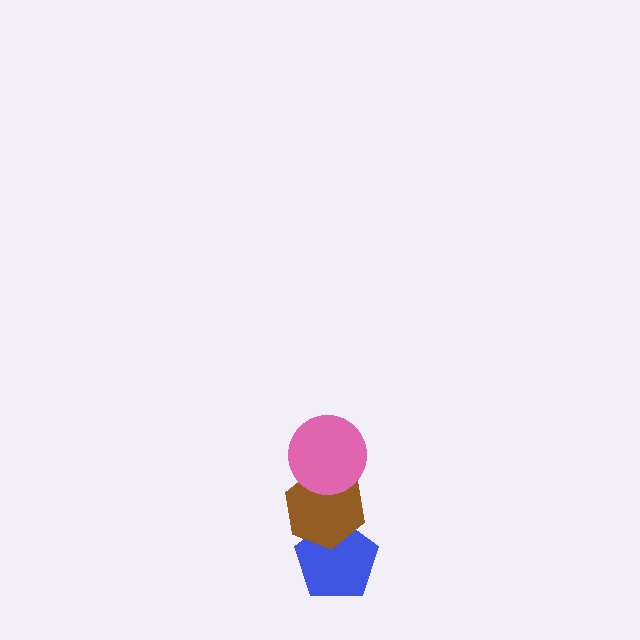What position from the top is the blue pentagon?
The blue pentagon is 3rd from the top.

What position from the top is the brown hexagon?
The brown hexagon is 2nd from the top.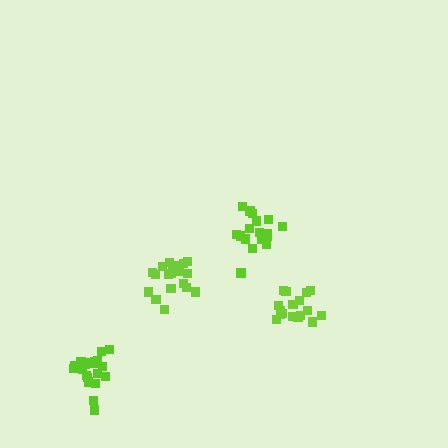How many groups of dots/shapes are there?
There are 4 groups.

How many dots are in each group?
Group 1: 20 dots, Group 2: 20 dots, Group 3: 19 dots, Group 4: 17 dots (76 total).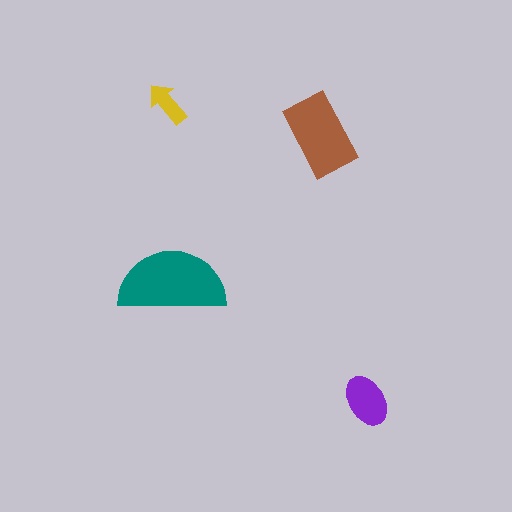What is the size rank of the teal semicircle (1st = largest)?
1st.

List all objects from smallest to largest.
The yellow arrow, the purple ellipse, the brown rectangle, the teal semicircle.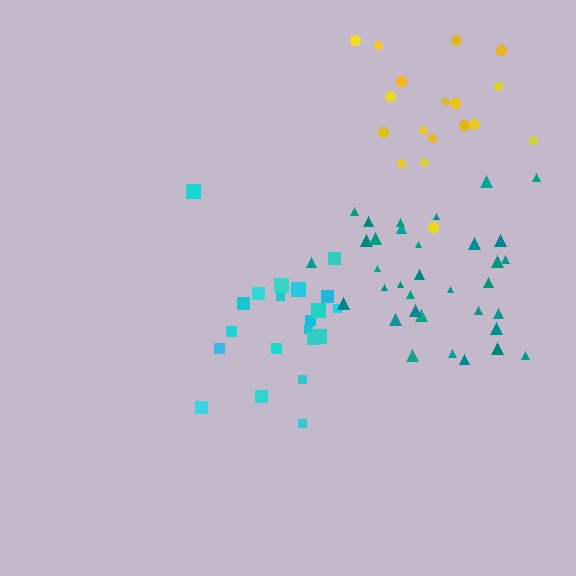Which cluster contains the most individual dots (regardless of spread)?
Teal (34).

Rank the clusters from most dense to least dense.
teal, yellow, cyan.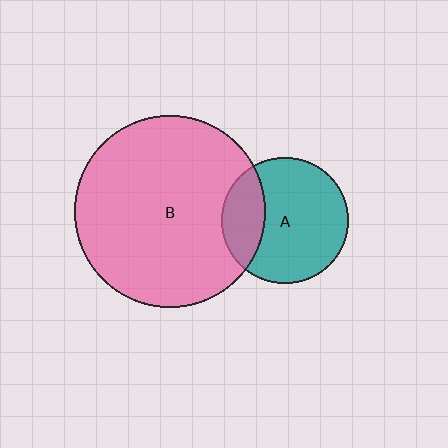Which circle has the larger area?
Circle B (pink).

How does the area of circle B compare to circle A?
Approximately 2.3 times.